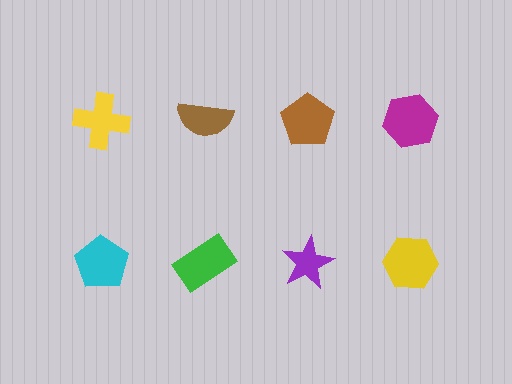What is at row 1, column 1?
A yellow cross.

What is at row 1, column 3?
A brown pentagon.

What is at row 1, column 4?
A magenta hexagon.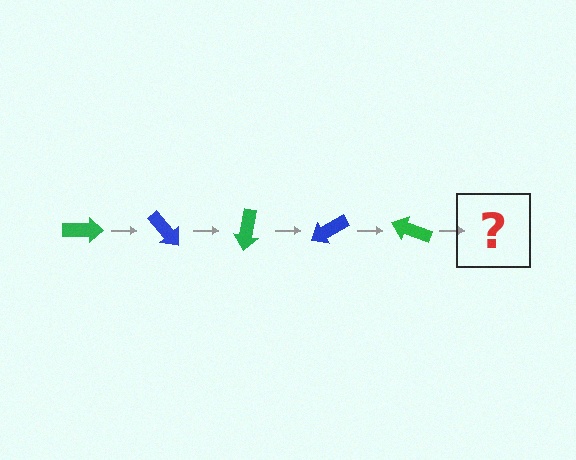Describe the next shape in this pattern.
It should be a blue arrow, rotated 250 degrees from the start.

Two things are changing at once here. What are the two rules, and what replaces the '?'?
The two rules are that it rotates 50 degrees each step and the color cycles through green and blue. The '?' should be a blue arrow, rotated 250 degrees from the start.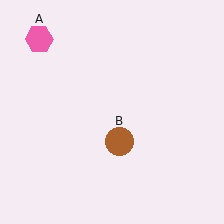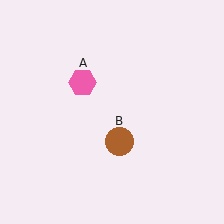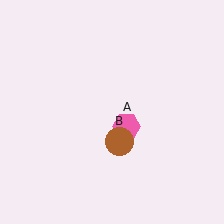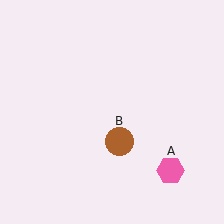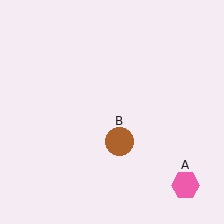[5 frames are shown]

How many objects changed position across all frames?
1 object changed position: pink hexagon (object A).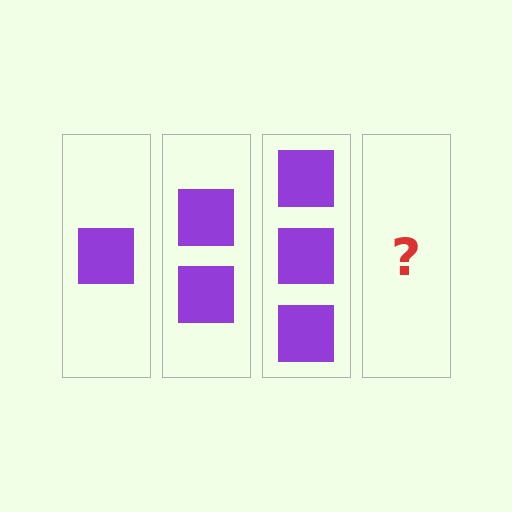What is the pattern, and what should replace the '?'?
The pattern is that each step adds one more square. The '?' should be 4 squares.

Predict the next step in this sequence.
The next step is 4 squares.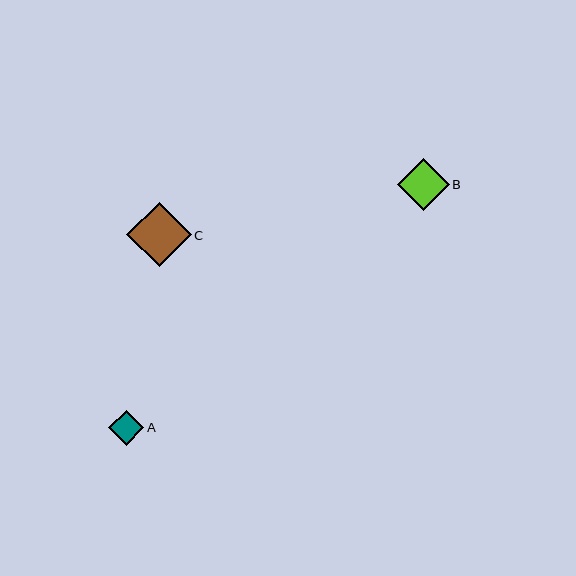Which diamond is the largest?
Diamond C is the largest with a size of approximately 64 pixels.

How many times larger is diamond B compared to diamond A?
Diamond B is approximately 1.5 times the size of diamond A.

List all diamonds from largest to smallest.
From largest to smallest: C, B, A.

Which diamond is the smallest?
Diamond A is the smallest with a size of approximately 35 pixels.